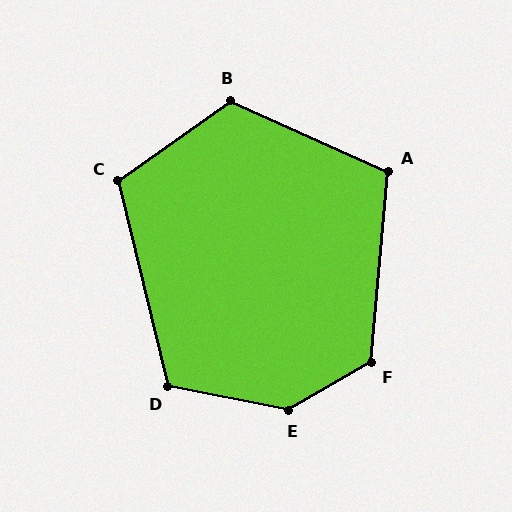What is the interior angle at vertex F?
Approximately 125 degrees (obtuse).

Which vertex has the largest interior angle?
E, at approximately 139 degrees.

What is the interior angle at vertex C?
Approximately 112 degrees (obtuse).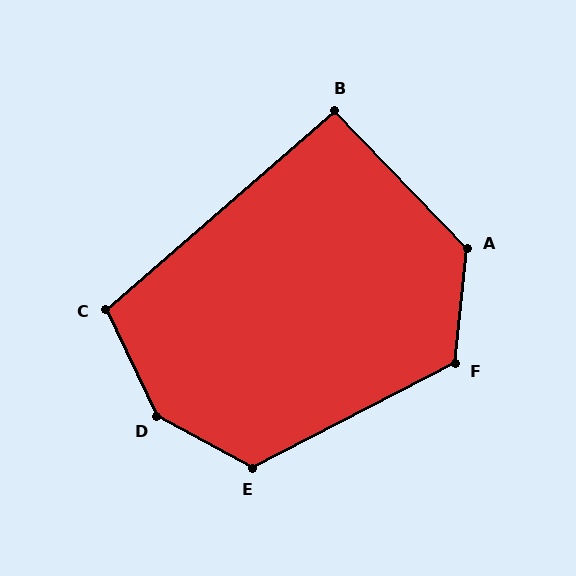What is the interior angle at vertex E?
Approximately 124 degrees (obtuse).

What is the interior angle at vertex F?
Approximately 123 degrees (obtuse).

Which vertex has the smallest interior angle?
B, at approximately 93 degrees.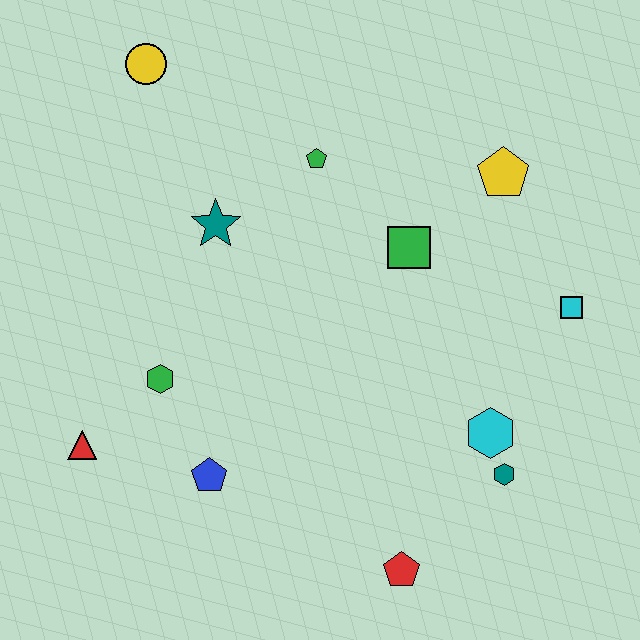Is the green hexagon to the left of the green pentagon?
Yes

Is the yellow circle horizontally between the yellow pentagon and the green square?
No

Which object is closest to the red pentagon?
The teal hexagon is closest to the red pentagon.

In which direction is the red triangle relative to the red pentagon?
The red triangle is to the left of the red pentagon.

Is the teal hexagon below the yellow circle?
Yes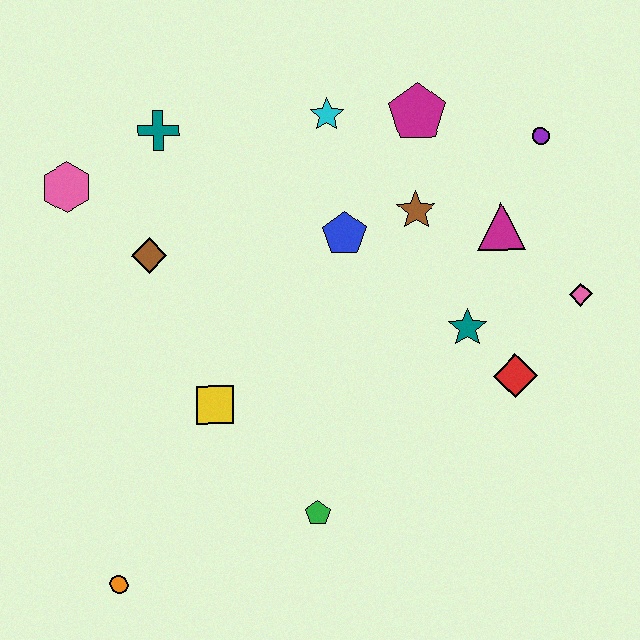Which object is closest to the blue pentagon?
The brown star is closest to the blue pentagon.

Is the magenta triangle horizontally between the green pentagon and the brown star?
No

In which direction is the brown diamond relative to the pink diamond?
The brown diamond is to the left of the pink diamond.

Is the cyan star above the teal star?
Yes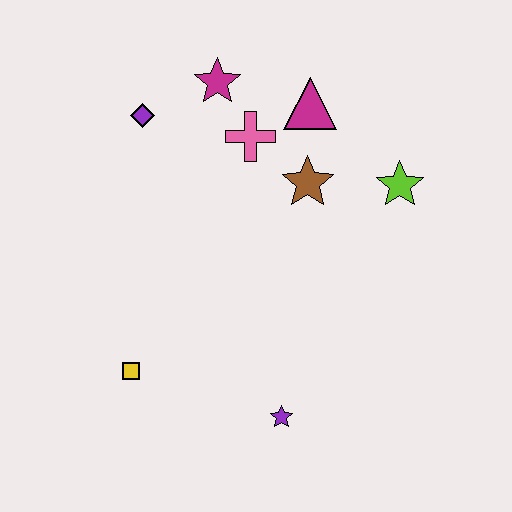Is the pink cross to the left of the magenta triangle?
Yes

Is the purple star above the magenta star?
No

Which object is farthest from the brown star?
The yellow square is farthest from the brown star.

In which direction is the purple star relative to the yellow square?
The purple star is to the right of the yellow square.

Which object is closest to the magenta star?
The pink cross is closest to the magenta star.